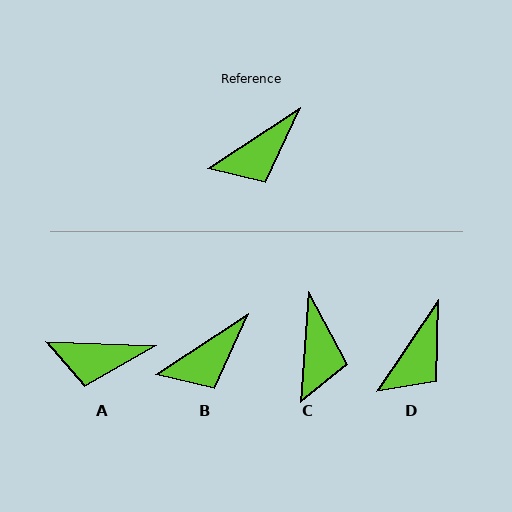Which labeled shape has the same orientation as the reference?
B.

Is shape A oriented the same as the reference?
No, it is off by about 36 degrees.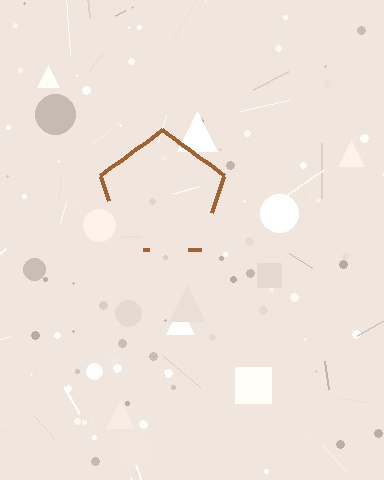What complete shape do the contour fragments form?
The contour fragments form a pentagon.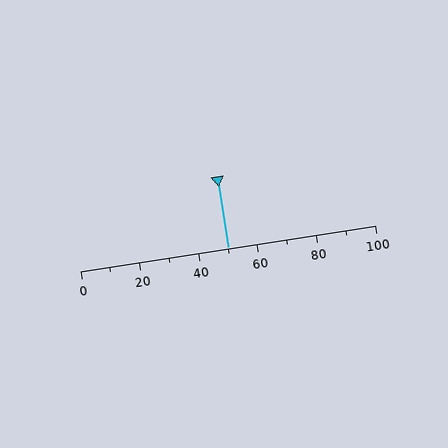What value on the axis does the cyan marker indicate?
The marker indicates approximately 50.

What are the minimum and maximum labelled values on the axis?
The axis runs from 0 to 100.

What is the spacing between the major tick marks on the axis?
The major ticks are spaced 20 apart.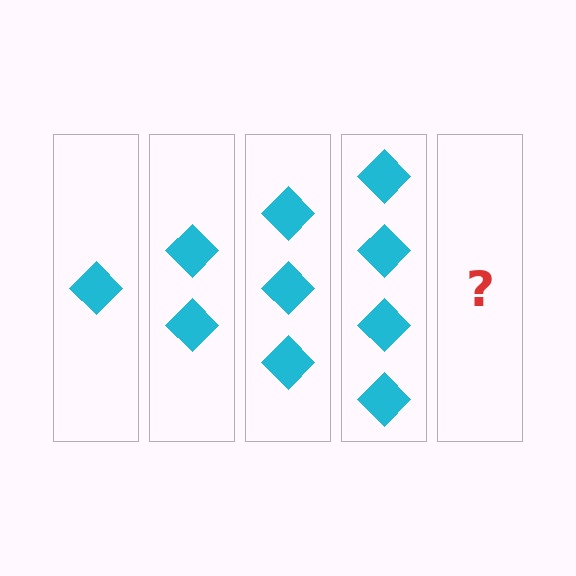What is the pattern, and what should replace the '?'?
The pattern is that each step adds one more diamond. The '?' should be 5 diamonds.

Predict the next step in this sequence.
The next step is 5 diamonds.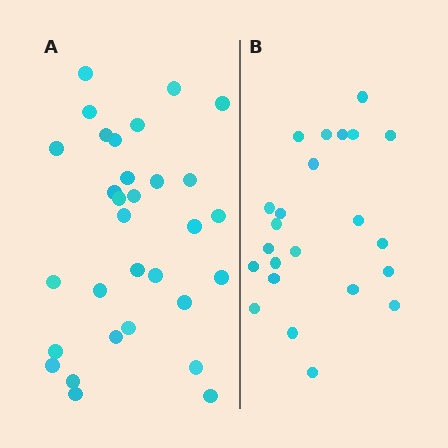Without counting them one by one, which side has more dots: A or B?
Region A (the left region) has more dots.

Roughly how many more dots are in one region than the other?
Region A has roughly 8 or so more dots than region B.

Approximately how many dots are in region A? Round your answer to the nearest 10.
About 30 dots. (The exact count is 31, which rounds to 30.)